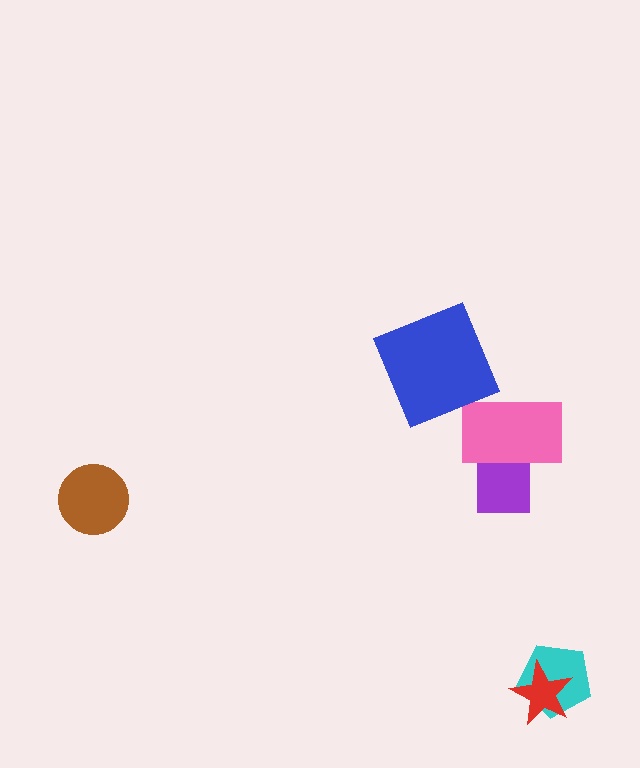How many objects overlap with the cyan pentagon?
1 object overlaps with the cyan pentagon.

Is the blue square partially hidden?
No, no other shape covers it.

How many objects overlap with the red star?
1 object overlaps with the red star.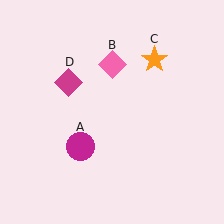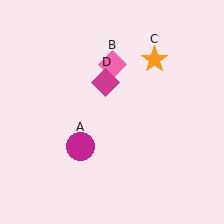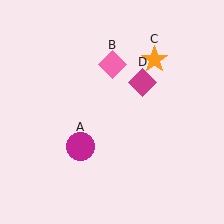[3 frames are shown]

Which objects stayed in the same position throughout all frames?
Magenta circle (object A) and pink diamond (object B) and orange star (object C) remained stationary.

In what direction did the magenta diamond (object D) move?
The magenta diamond (object D) moved right.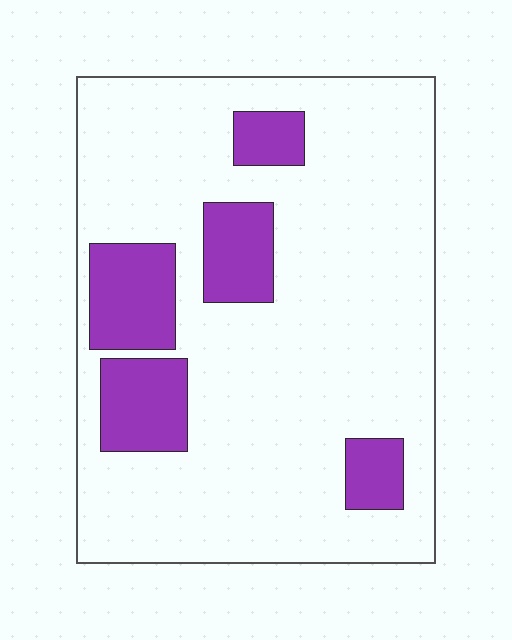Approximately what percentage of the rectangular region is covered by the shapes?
Approximately 20%.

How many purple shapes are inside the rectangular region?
5.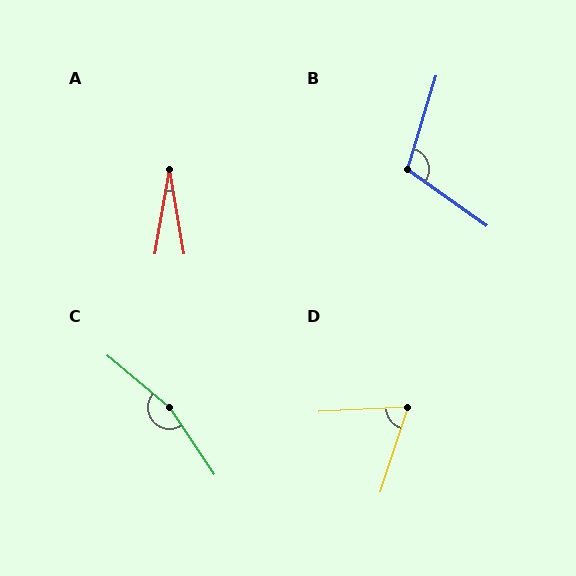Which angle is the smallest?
A, at approximately 20 degrees.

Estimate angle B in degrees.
Approximately 109 degrees.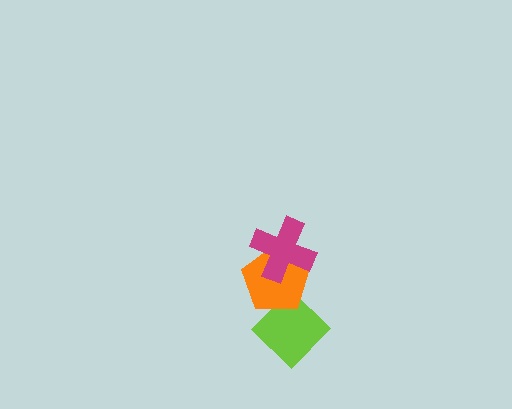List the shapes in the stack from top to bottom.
From top to bottom: the magenta cross, the orange pentagon, the lime diamond.